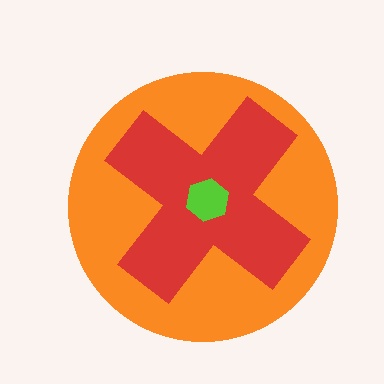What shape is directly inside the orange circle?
The red cross.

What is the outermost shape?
The orange circle.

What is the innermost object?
The lime hexagon.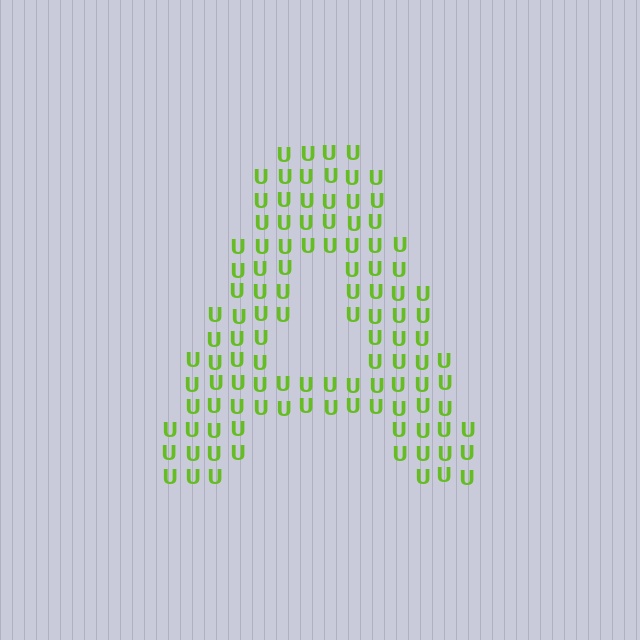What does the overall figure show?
The overall figure shows the letter A.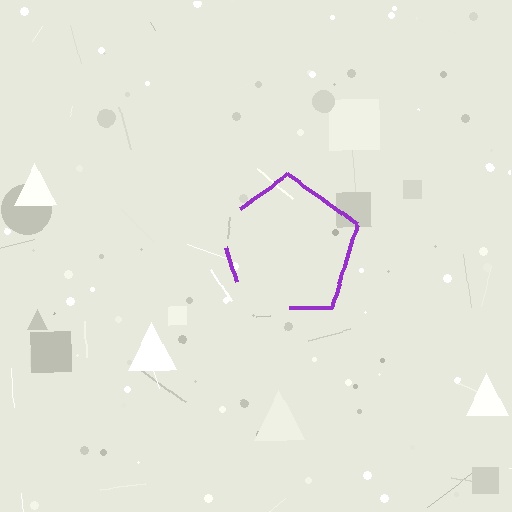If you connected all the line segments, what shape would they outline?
They would outline a pentagon.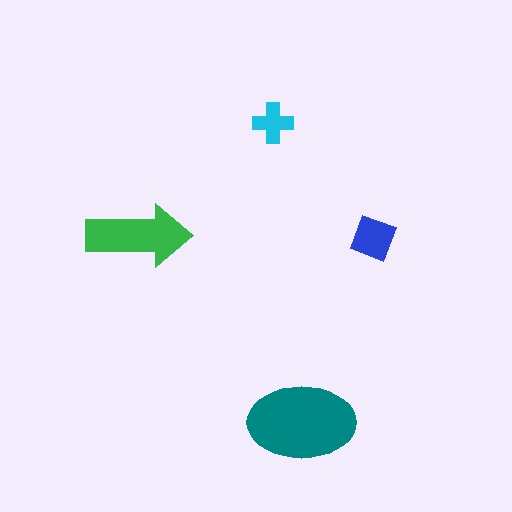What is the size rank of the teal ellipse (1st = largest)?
1st.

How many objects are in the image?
There are 4 objects in the image.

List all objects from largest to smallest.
The teal ellipse, the green arrow, the blue diamond, the cyan cross.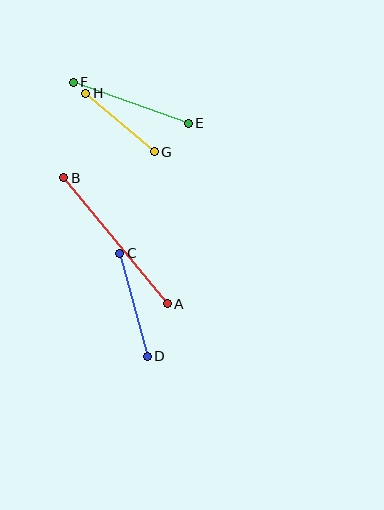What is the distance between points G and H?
The distance is approximately 90 pixels.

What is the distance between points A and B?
The distance is approximately 163 pixels.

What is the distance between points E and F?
The distance is approximately 123 pixels.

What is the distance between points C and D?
The distance is approximately 107 pixels.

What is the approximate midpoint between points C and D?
The midpoint is at approximately (134, 305) pixels.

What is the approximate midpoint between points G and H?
The midpoint is at approximately (120, 122) pixels.